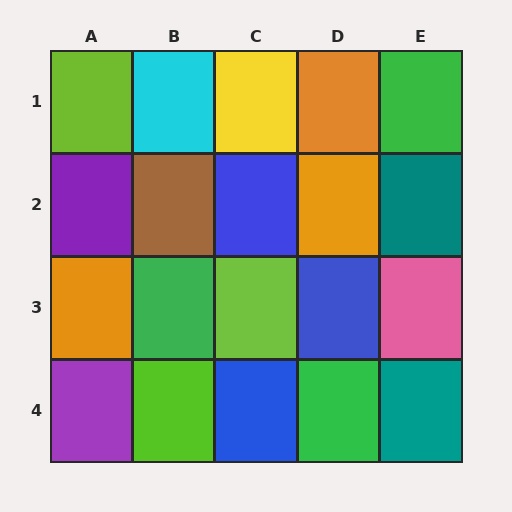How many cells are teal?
2 cells are teal.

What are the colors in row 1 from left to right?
Lime, cyan, yellow, orange, green.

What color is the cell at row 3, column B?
Green.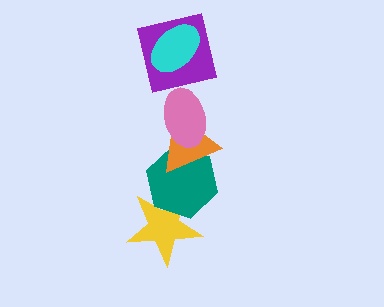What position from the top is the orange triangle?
The orange triangle is 4th from the top.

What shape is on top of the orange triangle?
The pink ellipse is on top of the orange triangle.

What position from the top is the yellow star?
The yellow star is 6th from the top.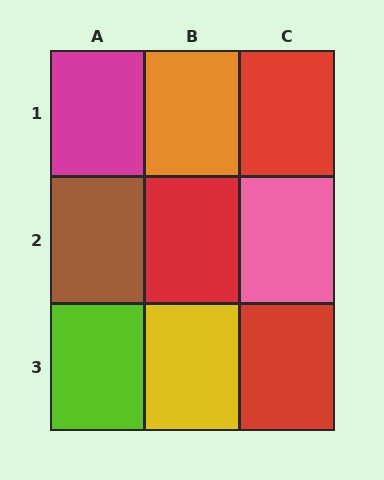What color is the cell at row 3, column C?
Red.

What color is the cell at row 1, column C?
Red.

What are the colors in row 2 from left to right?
Brown, red, pink.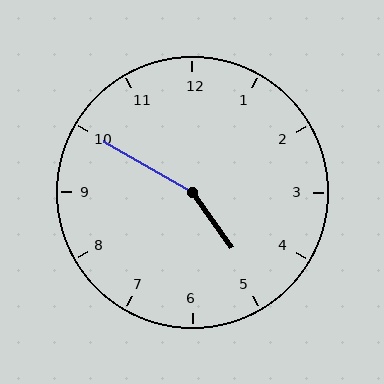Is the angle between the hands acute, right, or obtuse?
It is obtuse.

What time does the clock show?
4:50.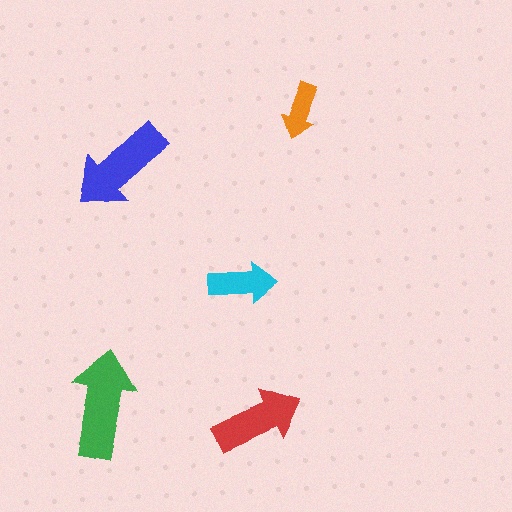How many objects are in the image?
There are 5 objects in the image.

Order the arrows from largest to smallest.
the green one, the blue one, the red one, the cyan one, the orange one.